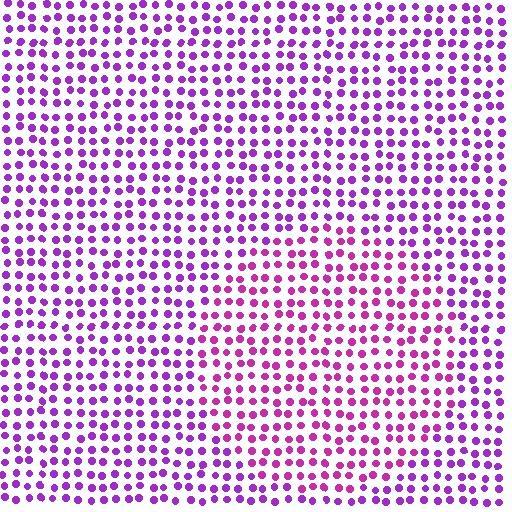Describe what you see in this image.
The image is filled with small purple elements in a uniform arrangement. A circle-shaped region is visible where the elements are tinted to a slightly different hue, forming a subtle color boundary.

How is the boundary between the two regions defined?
The boundary is defined purely by a slight shift in hue (about 28 degrees). Spacing, size, and orientation are identical on both sides.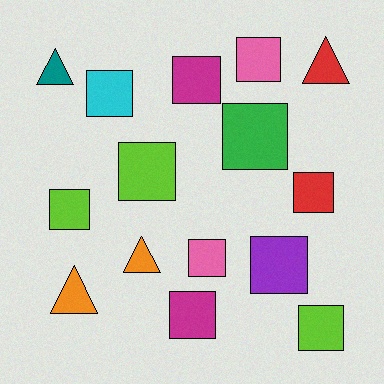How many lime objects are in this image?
There are 3 lime objects.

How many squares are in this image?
There are 11 squares.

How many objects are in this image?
There are 15 objects.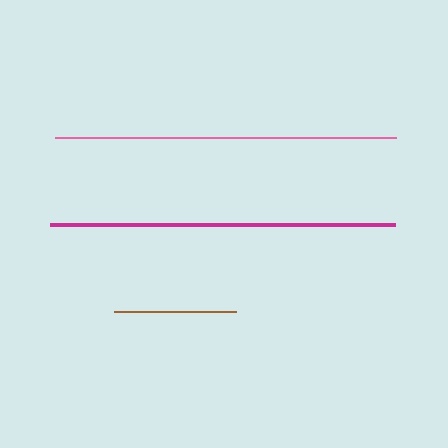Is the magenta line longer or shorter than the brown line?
The magenta line is longer than the brown line.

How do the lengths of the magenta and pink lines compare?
The magenta and pink lines are approximately the same length.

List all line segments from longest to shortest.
From longest to shortest: magenta, pink, brown.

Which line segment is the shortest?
The brown line is the shortest at approximately 122 pixels.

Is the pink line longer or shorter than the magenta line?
The magenta line is longer than the pink line.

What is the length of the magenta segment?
The magenta segment is approximately 346 pixels long.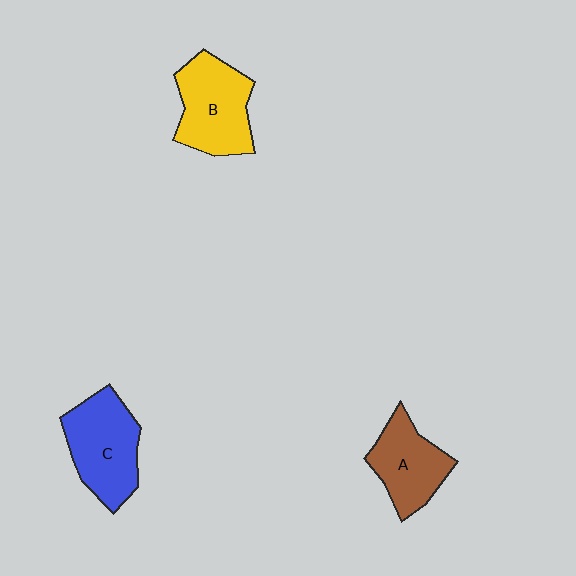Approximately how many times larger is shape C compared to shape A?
Approximately 1.2 times.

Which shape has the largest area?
Shape C (blue).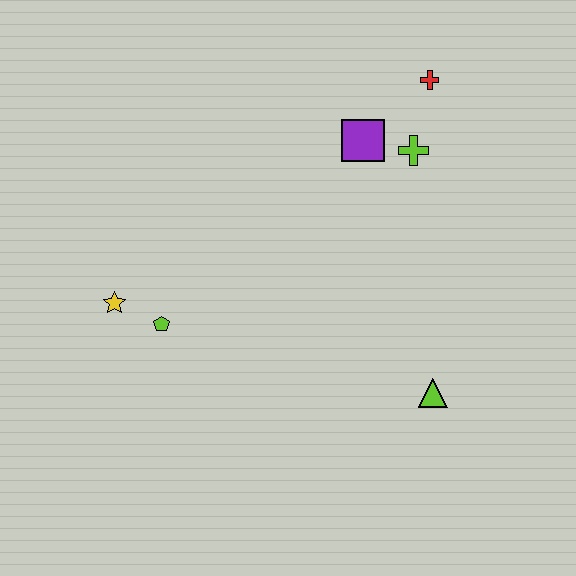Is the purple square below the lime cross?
No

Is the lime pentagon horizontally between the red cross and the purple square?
No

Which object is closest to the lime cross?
The purple square is closest to the lime cross.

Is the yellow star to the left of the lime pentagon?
Yes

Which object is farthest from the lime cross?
The yellow star is farthest from the lime cross.